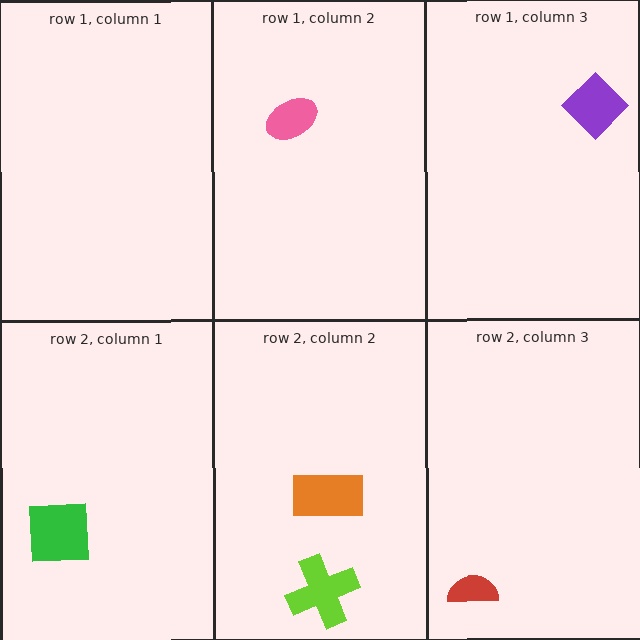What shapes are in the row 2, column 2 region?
The orange rectangle, the lime cross.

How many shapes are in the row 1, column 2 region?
1.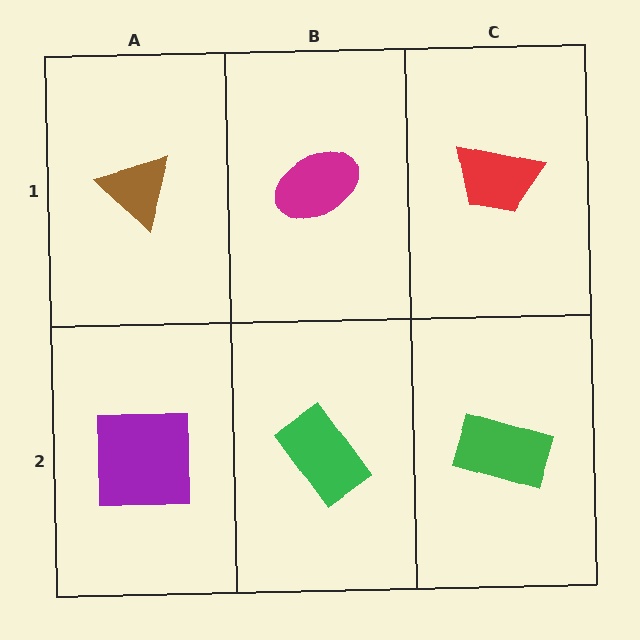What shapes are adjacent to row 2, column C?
A red trapezoid (row 1, column C), a green rectangle (row 2, column B).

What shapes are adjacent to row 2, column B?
A magenta ellipse (row 1, column B), a purple square (row 2, column A), a green rectangle (row 2, column C).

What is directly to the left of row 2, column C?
A green rectangle.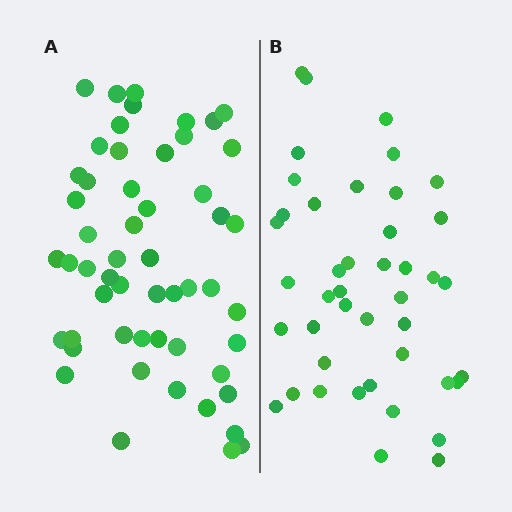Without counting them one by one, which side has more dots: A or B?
Region A (the left region) has more dots.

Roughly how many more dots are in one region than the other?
Region A has roughly 12 or so more dots than region B.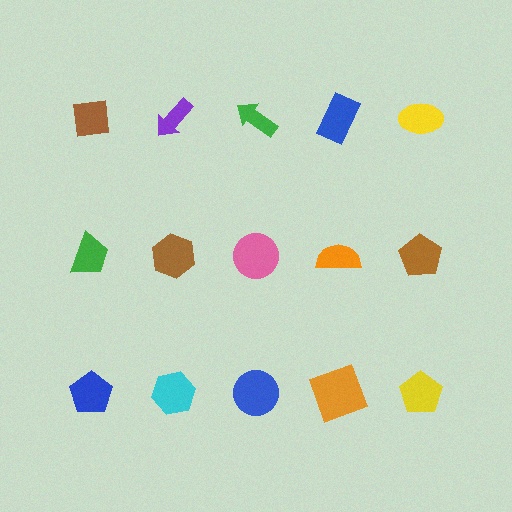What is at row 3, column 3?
A blue circle.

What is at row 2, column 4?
An orange semicircle.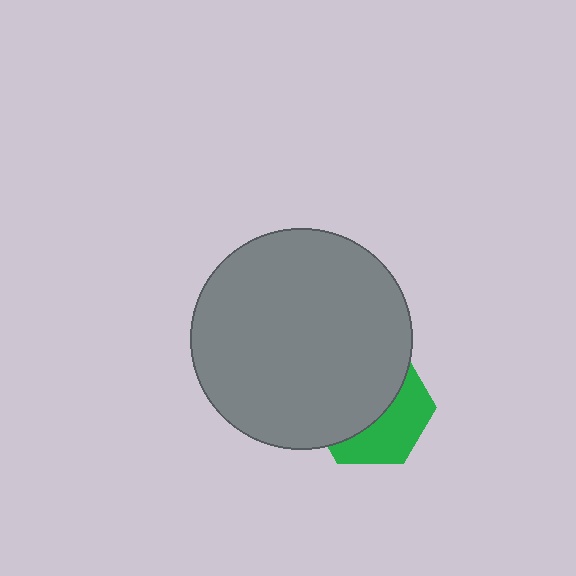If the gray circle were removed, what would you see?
You would see the complete green hexagon.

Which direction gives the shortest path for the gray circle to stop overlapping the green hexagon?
Moving toward the upper-left gives the shortest separation.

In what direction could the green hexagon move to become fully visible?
The green hexagon could move toward the lower-right. That would shift it out from behind the gray circle entirely.